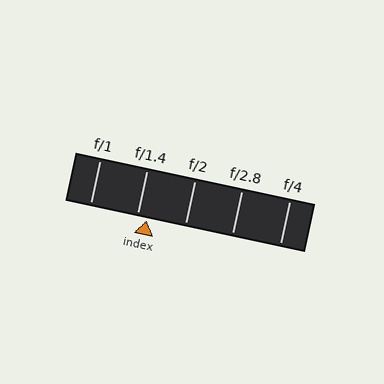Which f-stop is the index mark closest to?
The index mark is closest to f/1.4.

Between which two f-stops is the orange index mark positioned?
The index mark is between f/1.4 and f/2.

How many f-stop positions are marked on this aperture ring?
There are 5 f-stop positions marked.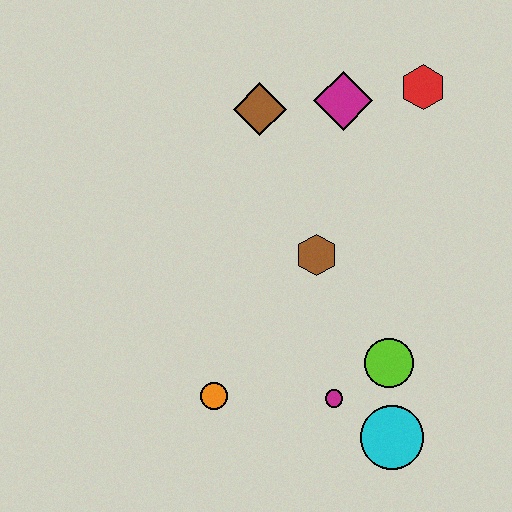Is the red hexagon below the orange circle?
No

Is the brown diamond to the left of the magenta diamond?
Yes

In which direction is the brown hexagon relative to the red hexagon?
The brown hexagon is below the red hexagon.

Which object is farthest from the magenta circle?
The red hexagon is farthest from the magenta circle.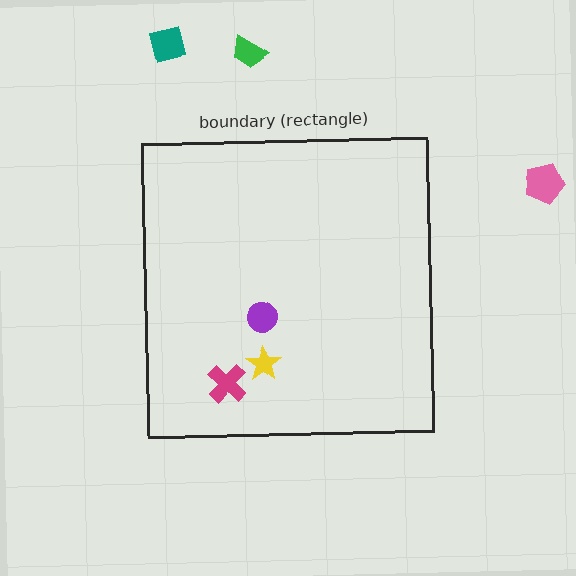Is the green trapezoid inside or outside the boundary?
Outside.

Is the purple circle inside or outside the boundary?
Inside.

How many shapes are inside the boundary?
3 inside, 3 outside.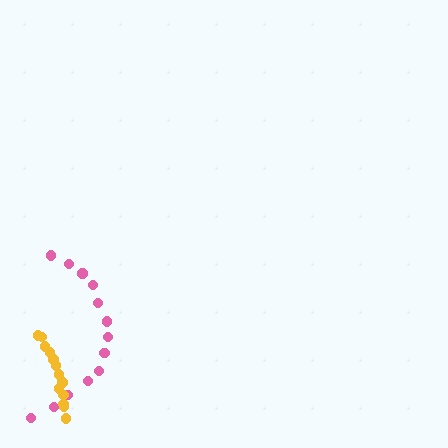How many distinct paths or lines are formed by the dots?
There are 2 distinct paths.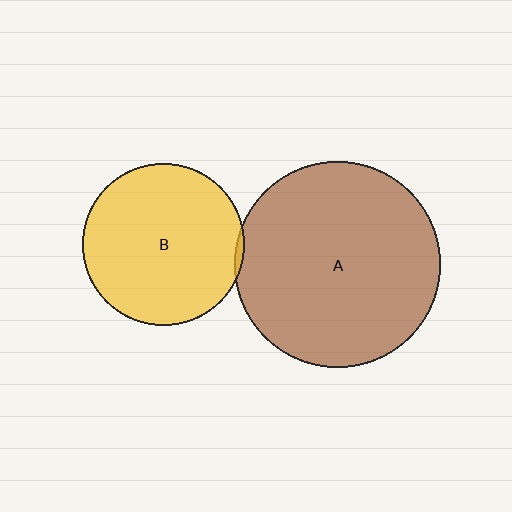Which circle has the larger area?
Circle A (brown).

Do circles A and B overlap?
Yes.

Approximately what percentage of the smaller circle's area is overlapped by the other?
Approximately 5%.